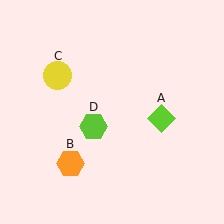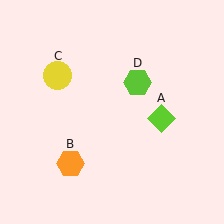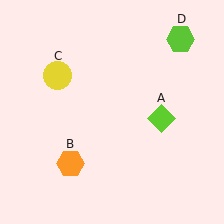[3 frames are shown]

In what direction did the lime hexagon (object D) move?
The lime hexagon (object D) moved up and to the right.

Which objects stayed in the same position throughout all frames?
Lime diamond (object A) and orange hexagon (object B) and yellow circle (object C) remained stationary.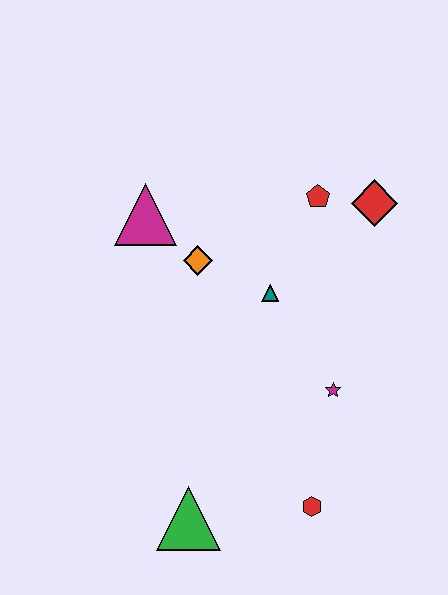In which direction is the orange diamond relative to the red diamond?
The orange diamond is to the left of the red diamond.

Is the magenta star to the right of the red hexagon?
Yes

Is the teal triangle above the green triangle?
Yes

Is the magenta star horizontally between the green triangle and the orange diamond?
No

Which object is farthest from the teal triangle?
The green triangle is farthest from the teal triangle.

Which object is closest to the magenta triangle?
The orange diamond is closest to the magenta triangle.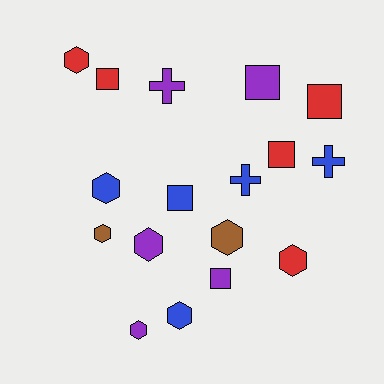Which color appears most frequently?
Red, with 5 objects.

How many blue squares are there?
There is 1 blue square.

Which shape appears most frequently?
Hexagon, with 8 objects.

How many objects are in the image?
There are 17 objects.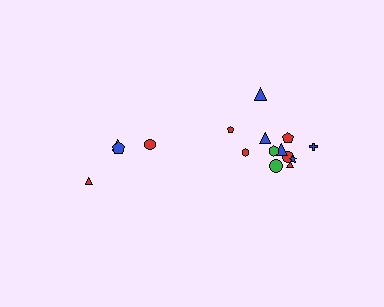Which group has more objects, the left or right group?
The right group.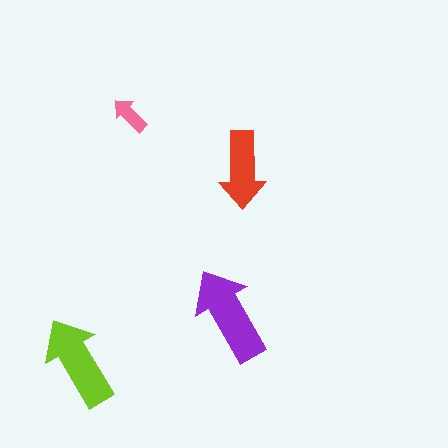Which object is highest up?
The pink arrow is topmost.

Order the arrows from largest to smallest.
the purple one, the lime one, the red one, the pink one.